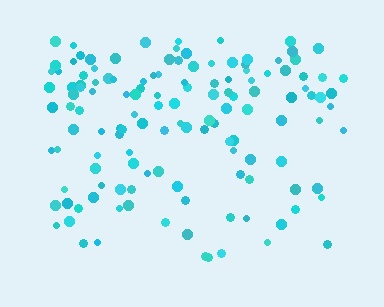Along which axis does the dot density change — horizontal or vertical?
Vertical.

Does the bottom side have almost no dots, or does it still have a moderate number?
Still a moderate number, just noticeably fewer than the top.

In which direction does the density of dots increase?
From bottom to top, with the top side densest.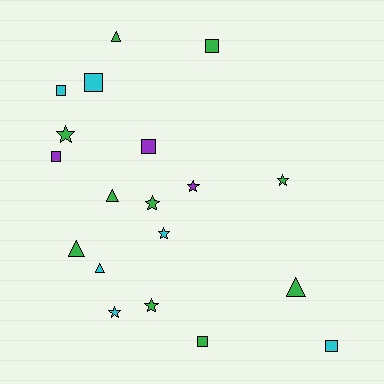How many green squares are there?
There are 2 green squares.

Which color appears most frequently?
Green, with 10 objects.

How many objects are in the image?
There are 19 objects.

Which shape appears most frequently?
Star, with 7 objects.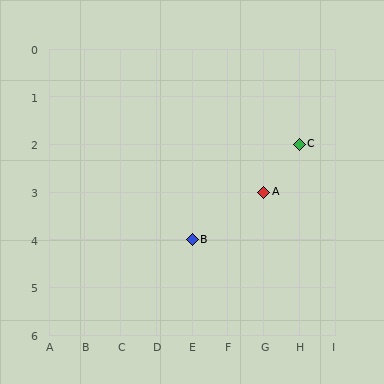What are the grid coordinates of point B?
Point B is at grid coordinates (E, 4).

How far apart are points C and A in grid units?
Points C and A are 1 column and 1 row apart (about 1.4 grid units diagonally).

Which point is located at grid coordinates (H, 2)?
Point C is at (H, 2).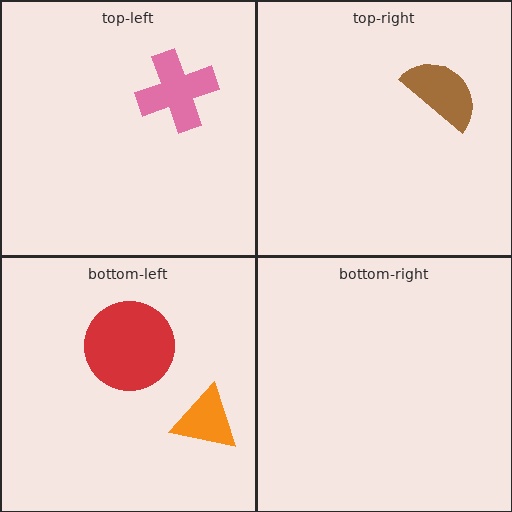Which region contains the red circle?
The bottom-left region.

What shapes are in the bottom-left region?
The orange triangle, the red circle.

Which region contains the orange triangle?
The bottom-left region.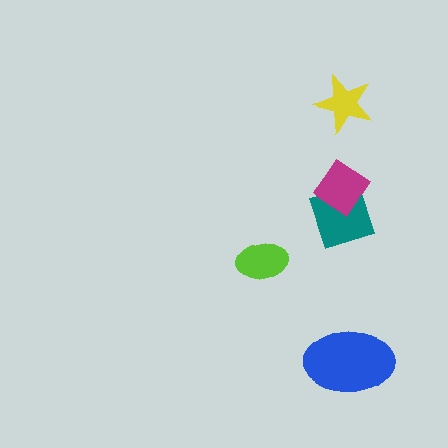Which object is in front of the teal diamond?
The magenta diamond is in front of the teal diamond.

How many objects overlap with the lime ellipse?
0 objects overlap with the lime ellipse.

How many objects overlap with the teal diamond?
1 object overlaps with the teal diamond.